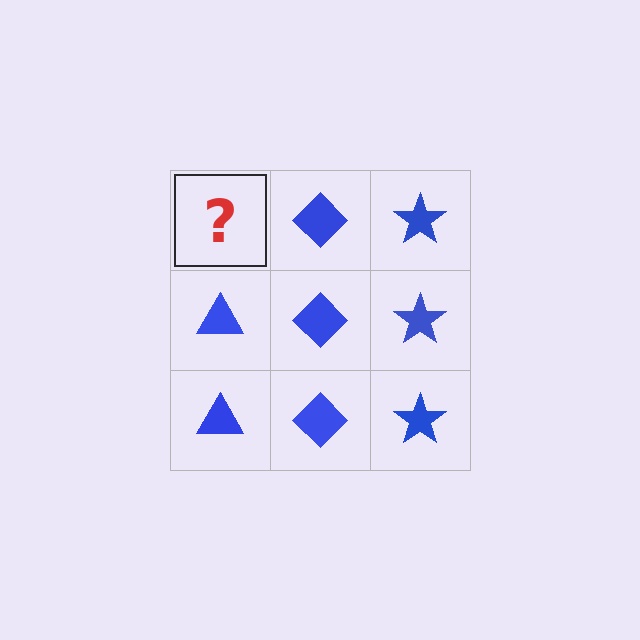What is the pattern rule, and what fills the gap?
The rule is that each column has a consistent shape. The gap should be filled with a blue triangle.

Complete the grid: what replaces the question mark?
The question mark should be replaced with a blue triangle.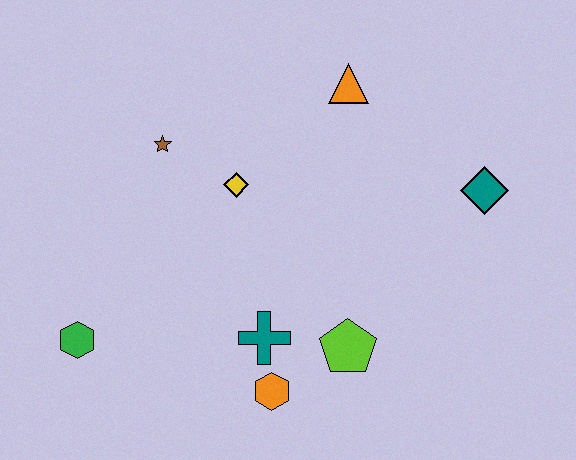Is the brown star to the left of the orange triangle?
Yes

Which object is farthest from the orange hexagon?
The orange triangle is farthest from the orange hexagon.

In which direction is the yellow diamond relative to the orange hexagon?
The yellow diamond is above the orange hexagon.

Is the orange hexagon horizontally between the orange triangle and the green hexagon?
Yes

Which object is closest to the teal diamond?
The orange triangle is closest to the teal diamond.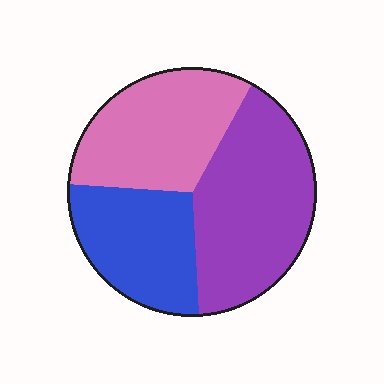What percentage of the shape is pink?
Pink takes up between a sixth and a third of the shape.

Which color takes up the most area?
Purple, at roughly 40%.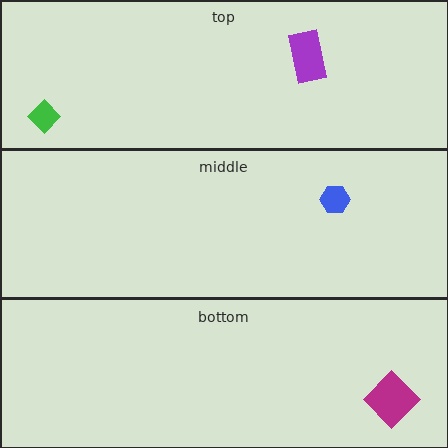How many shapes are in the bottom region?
1.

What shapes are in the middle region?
The blue hexagon.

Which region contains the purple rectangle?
The top region.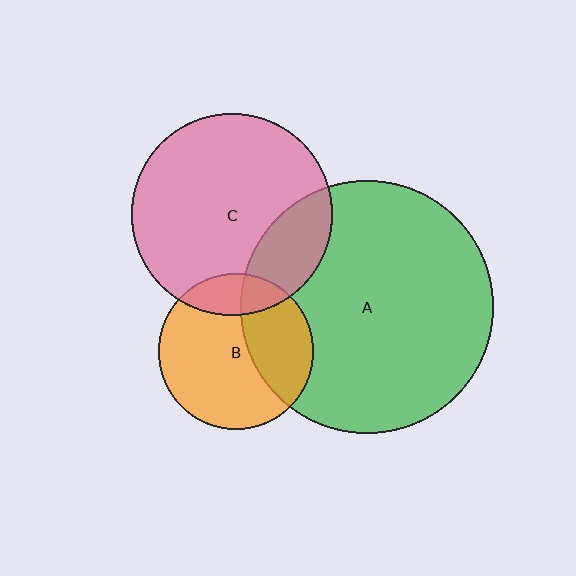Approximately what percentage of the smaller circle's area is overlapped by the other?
Approximately 20%.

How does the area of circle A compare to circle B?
Approximately 2.6 times.